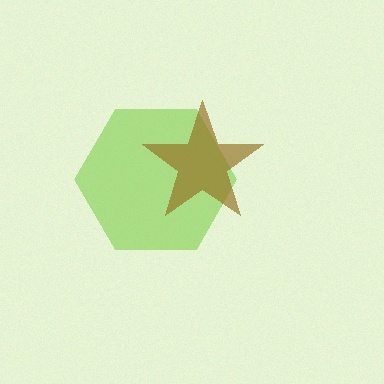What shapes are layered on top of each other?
The layered shapes are: a lime hexagon, a brown star.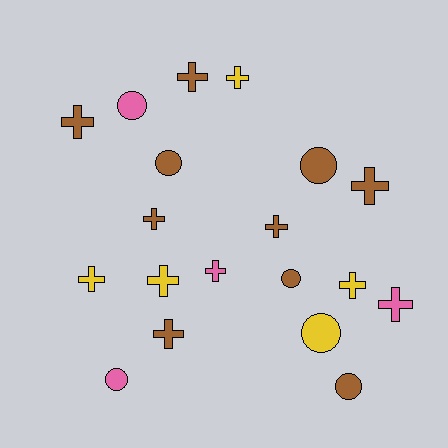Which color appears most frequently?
Brown, with 10 objects.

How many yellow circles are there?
There is 1 yellow circle.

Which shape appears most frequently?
Cross, with 12 objects.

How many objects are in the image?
There are 19 objects.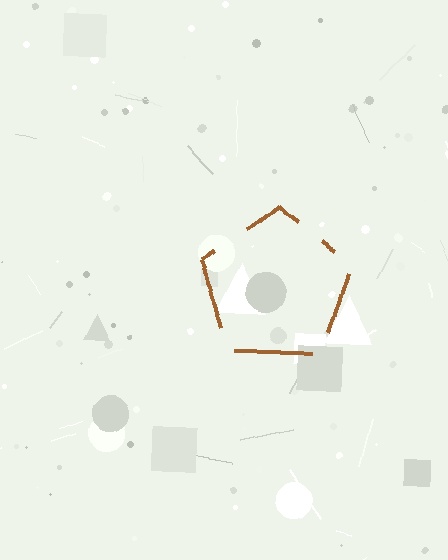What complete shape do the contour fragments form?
The contour fragments form a pentagon.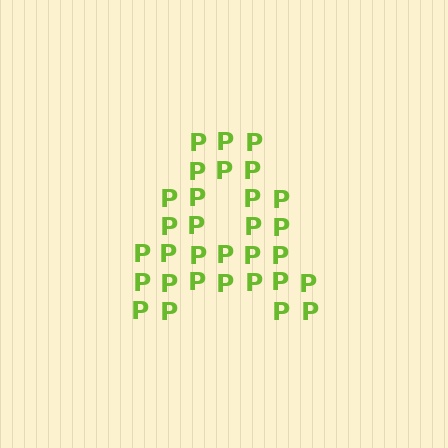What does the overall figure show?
The overall figure shows the letter A.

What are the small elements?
The small elements are letter P's.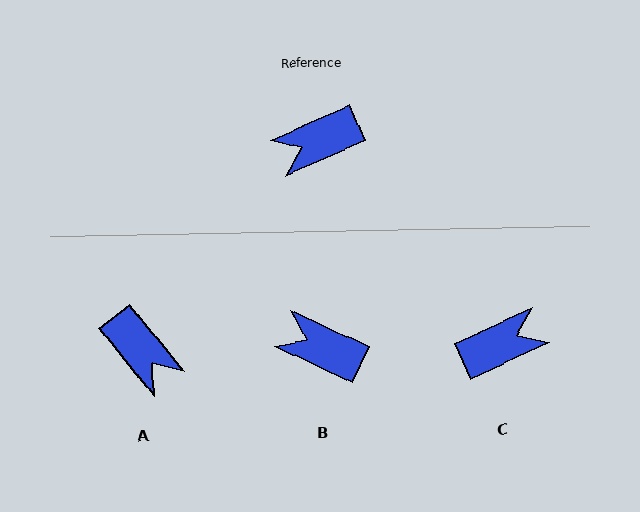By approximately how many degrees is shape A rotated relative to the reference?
Approximately 105 degrees counter-clockwise.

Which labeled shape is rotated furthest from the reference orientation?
C, about 180 degrees away.